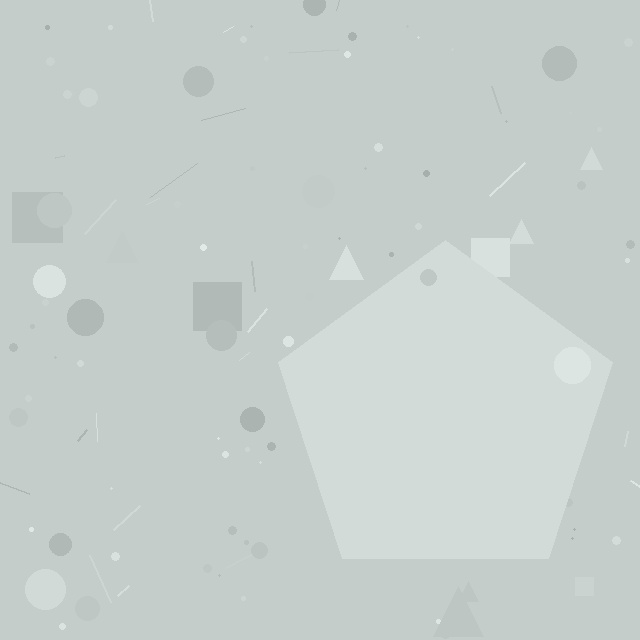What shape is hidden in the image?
A pentagon is hidden in the image.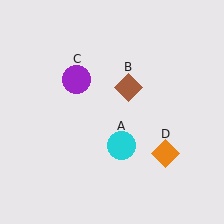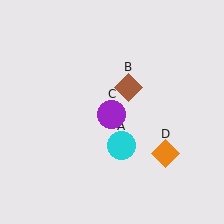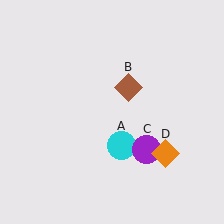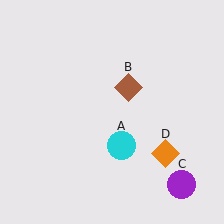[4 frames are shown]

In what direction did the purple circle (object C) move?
The purple circle (object C) moved down and to the right.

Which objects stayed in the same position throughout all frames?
Cyan circle (object A) and brown diamond (object B) and orange diamond (object D) remained stationary.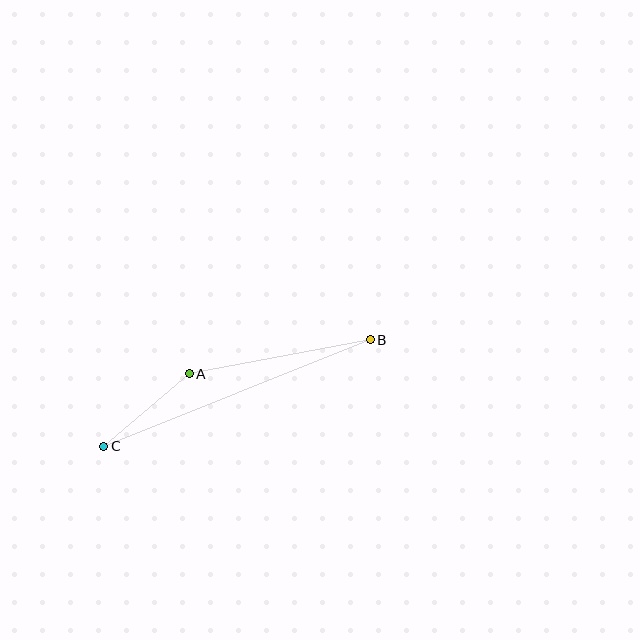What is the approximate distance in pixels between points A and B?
The distance between A and B is approximately 184 pixels.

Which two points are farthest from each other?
Points B and C are farthest from each other.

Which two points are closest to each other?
Points A and C are closest to each other.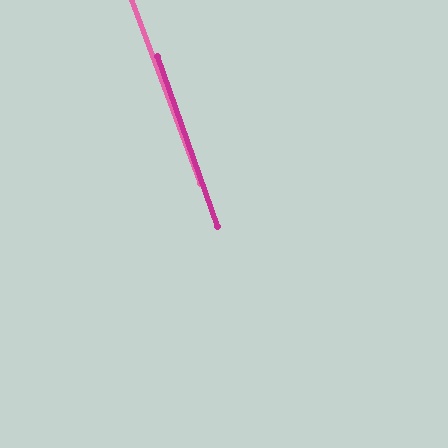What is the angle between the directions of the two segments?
Approximately 1 degree.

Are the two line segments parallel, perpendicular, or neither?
Parallel — their directions differ by only 0.9°.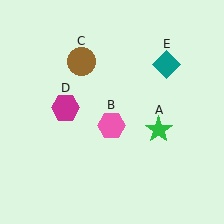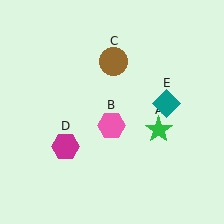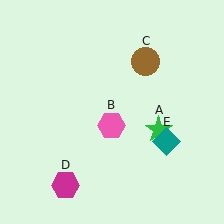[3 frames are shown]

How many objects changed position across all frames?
3 objects changed position: brown circle (object C), magenta hexagon (object D), teal diamond (object E).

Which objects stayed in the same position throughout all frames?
Green star (object A) and pink hexagon (object B) remained stationary.